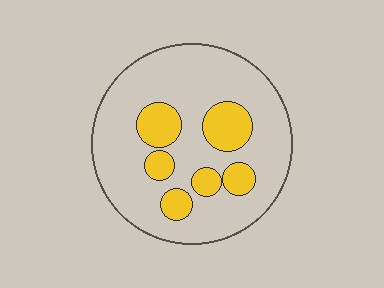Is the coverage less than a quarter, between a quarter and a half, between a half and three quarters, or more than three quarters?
Less than a quarter.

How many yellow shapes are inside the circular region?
6.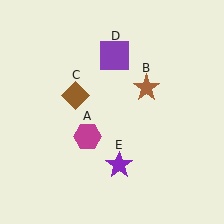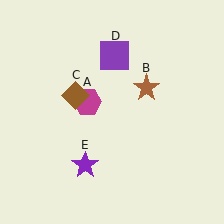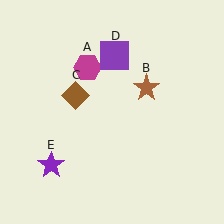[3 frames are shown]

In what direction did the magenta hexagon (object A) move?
The magenta hexagon (object A) moved up.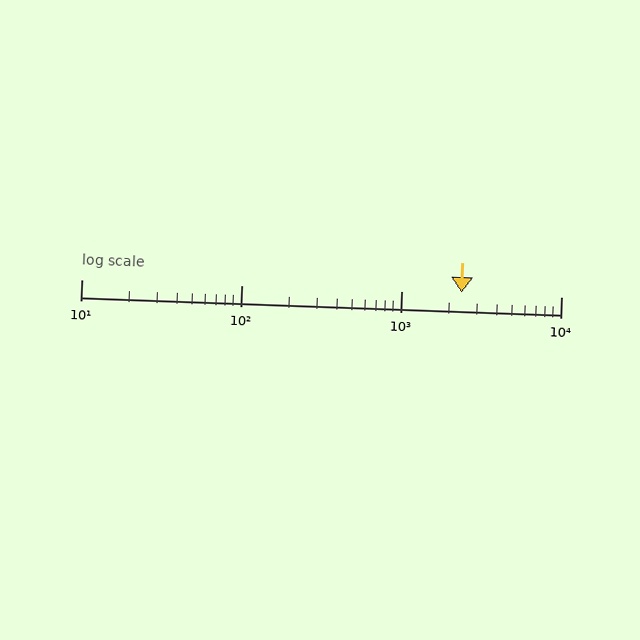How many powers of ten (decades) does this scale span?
The scale spans 3 decades, from 10 to 10000.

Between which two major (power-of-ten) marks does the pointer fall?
The pointer is between 1000 and 10000.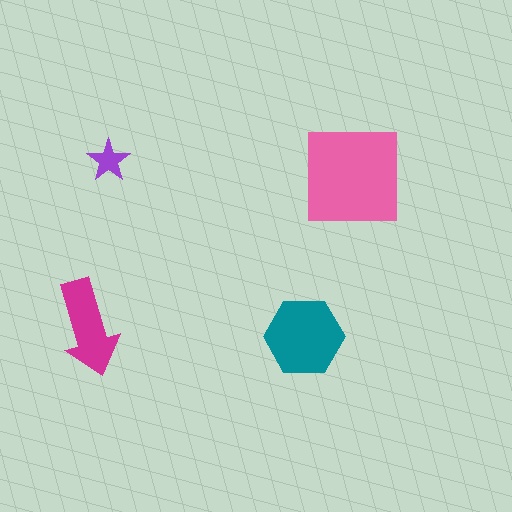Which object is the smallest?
The purple star.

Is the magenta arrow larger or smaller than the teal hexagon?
Smaller.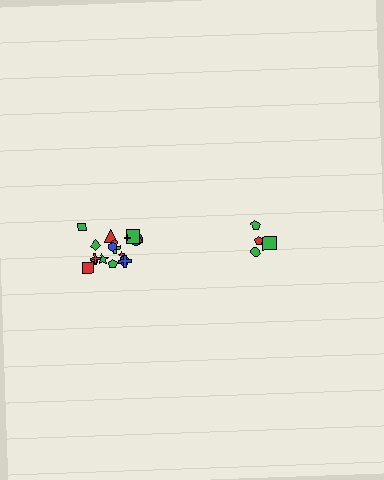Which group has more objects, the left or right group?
The left group.